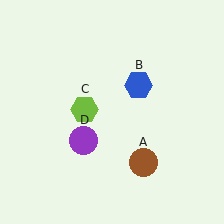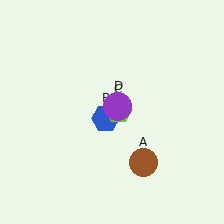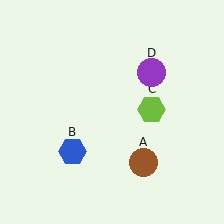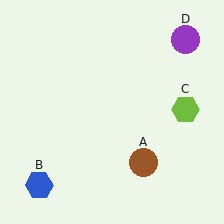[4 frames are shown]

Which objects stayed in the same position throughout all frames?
Brown circle (object A) remained stationary.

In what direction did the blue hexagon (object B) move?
The blue hexagon (object B) moved down and to the left.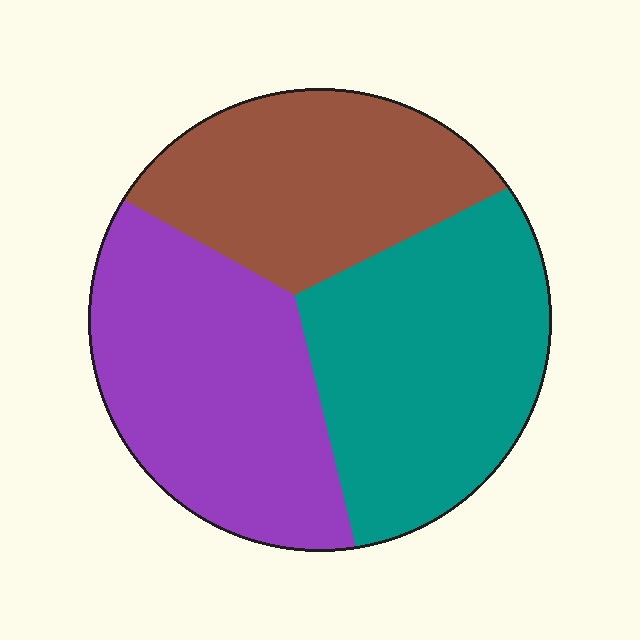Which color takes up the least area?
Brown, at roughly 30%.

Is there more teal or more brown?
Teal.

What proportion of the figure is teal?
Teal covers roughly 35% of the figure.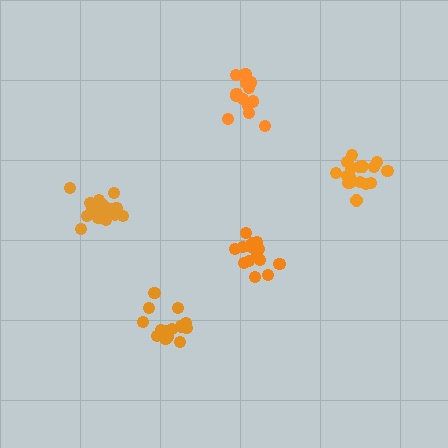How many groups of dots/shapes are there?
There are 5 groups.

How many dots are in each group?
Group 1: 17 dots, Group 2: 15 dots, Group 3: 17 dots, Group 4: 15 dots, Group 5: 13 dots (77 total).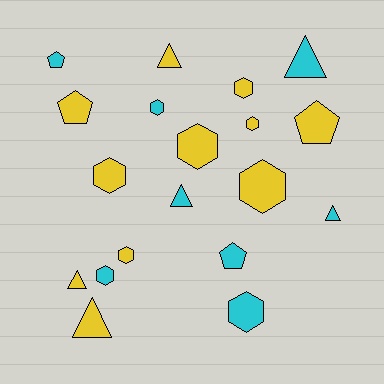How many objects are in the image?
There are 19 objects.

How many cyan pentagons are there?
There are 2 cyan pentagons.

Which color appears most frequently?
Yellow, with 11 objects.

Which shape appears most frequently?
Hexagon, with 9 objects.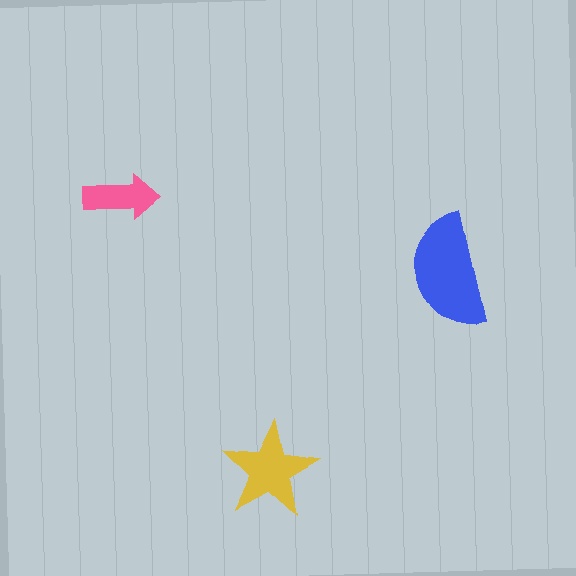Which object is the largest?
The blue semicircle.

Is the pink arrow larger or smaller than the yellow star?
Smaller.